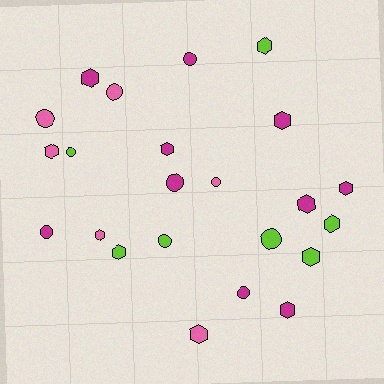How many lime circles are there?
There are 3 lime circles.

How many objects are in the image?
There are 23 objects.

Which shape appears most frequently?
Hexagon, with 13 objects.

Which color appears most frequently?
Magenta, with 10 objects.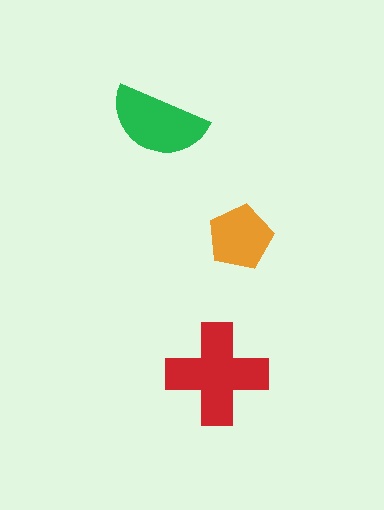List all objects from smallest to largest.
The orange pentagon, the green semicircle, the red cross.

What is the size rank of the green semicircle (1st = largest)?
2nd.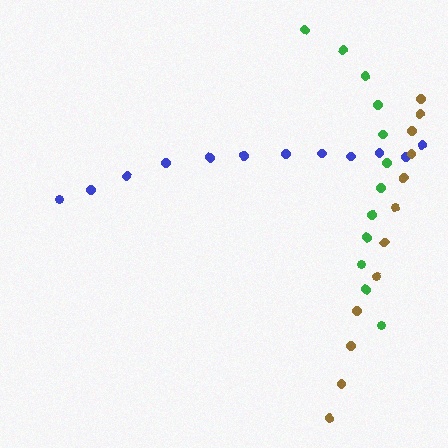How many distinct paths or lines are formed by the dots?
There are 3 distinct paths.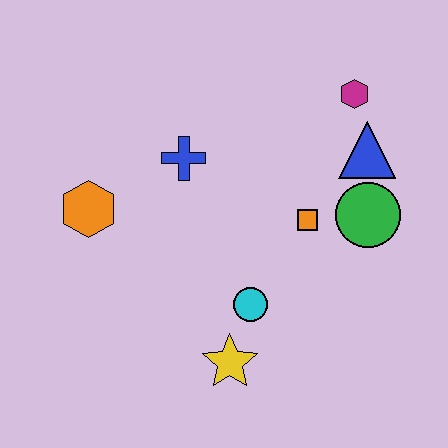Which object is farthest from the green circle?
The orange hexagon is farthest from the green circle.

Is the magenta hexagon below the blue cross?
No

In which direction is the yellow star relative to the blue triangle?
The yellow star is below the blue triangle.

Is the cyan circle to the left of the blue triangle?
Yes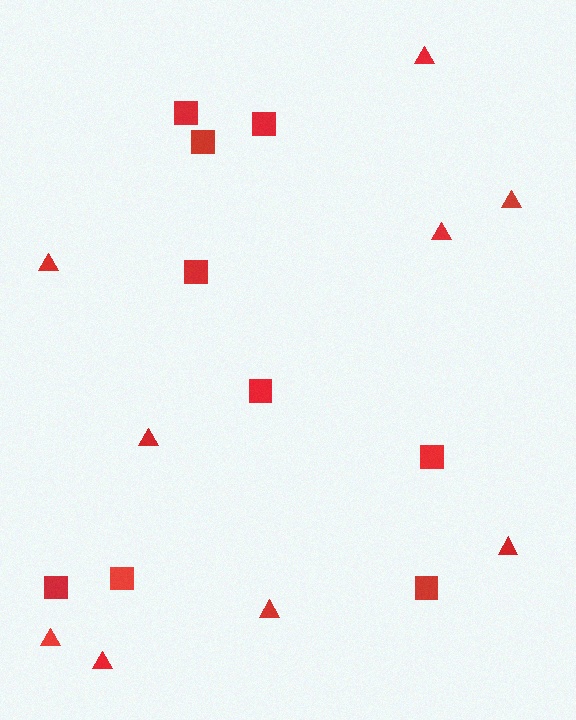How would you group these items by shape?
There are 2 groups: one group of triangles (9) and one group of squares (9).